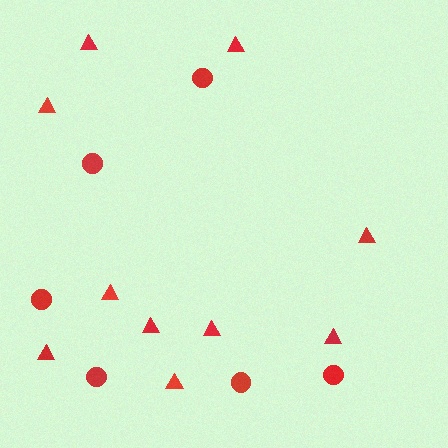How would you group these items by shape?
There are 2 groups: one group of triangles (10) and one group of circles (6).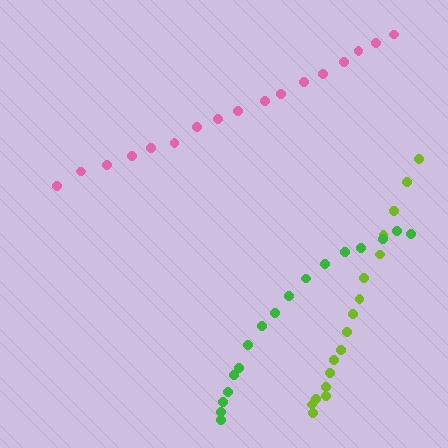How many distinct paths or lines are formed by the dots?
There are 3 distinct paths.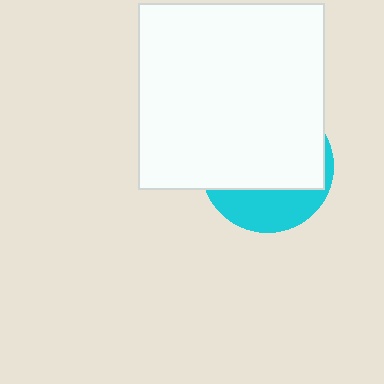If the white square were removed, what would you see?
You would see the complete cyan circle.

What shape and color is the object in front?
The object in front is a white square.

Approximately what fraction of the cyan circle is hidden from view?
Roughly 69% of the cyan circle is hidden behind the white square.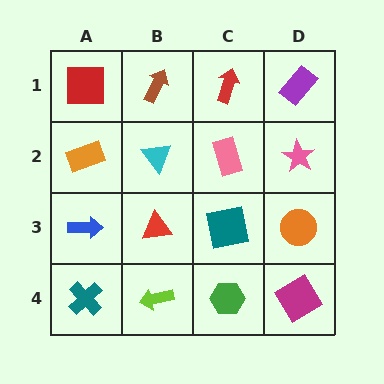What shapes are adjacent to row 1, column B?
A cyan triangle (row 2, column B), a red square (row 1, column A), a red arrow (row 1, column C).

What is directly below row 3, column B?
A lime arrow.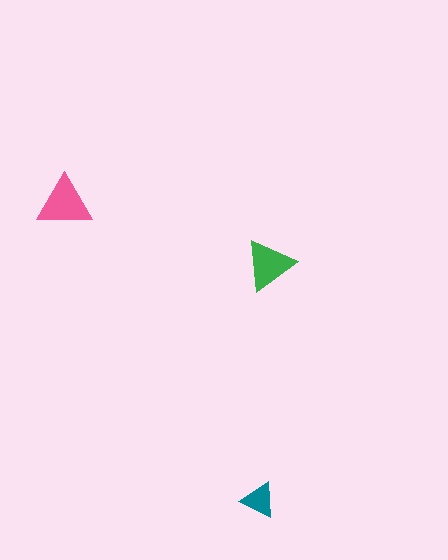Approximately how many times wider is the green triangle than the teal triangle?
About 1.5 times wider.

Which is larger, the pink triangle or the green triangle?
The pink one.